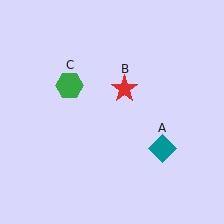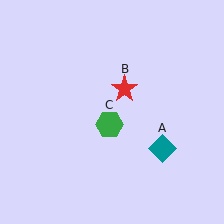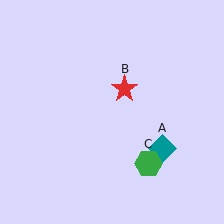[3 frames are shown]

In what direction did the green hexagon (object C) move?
The green hexagon (object C) moved down and to the right.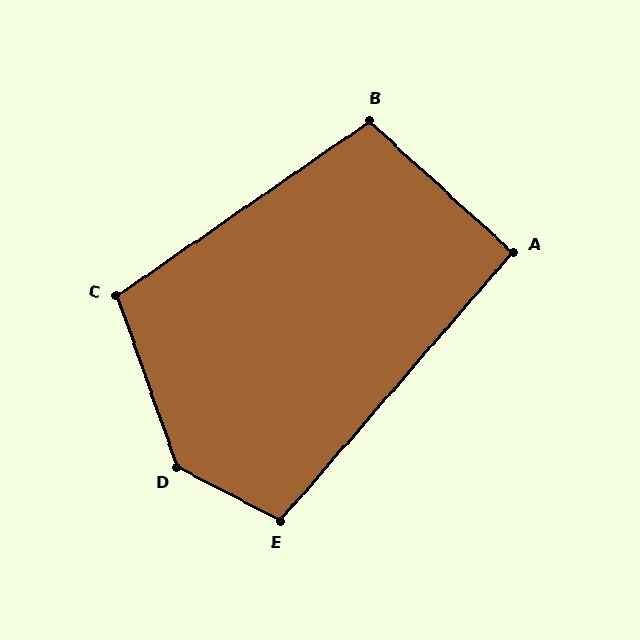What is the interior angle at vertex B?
Approximately 103 degrees (obtuse).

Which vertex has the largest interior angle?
D, at approximately 137 degrees.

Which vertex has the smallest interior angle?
A, at approximately 91 degrees.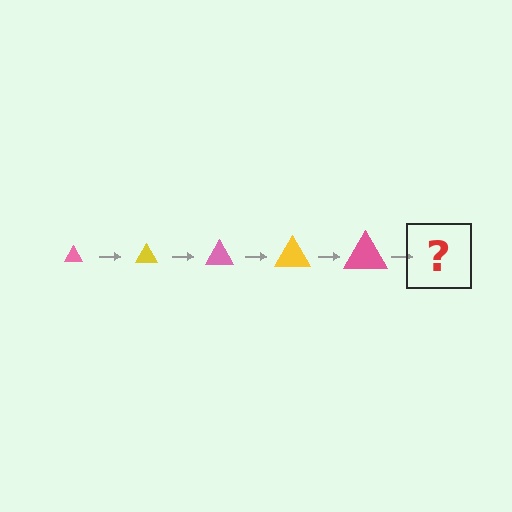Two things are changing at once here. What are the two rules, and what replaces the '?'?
The two rules are that the triangle grows larger each step and the color cycles through pink and yellow. The '?' should be a yellow triangle, larger than the previous one.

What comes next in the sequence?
The next element should be a yellow triangle, larger than the previous one.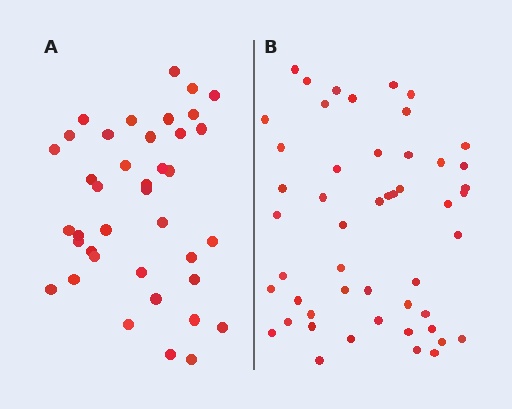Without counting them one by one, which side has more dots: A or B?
Region B (the right region) has more dots.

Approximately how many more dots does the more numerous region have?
Region B has roughly 12 or so more dots than region A.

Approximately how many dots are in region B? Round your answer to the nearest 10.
About 50 dots.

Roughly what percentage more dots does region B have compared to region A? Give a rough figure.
About 30% more.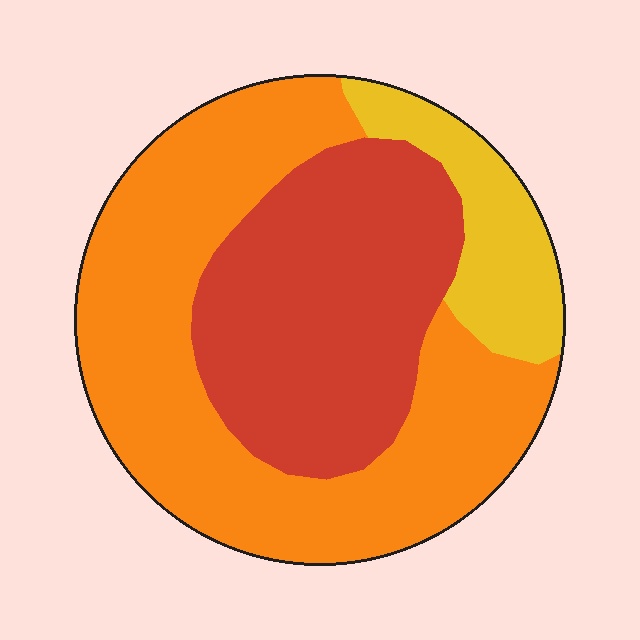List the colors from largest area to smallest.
From largest to smallest: orange, red, yellow.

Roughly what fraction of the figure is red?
Red covers roughly 35% of the figure.